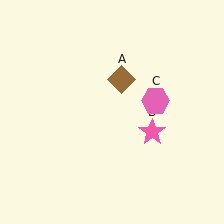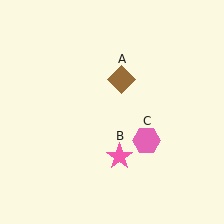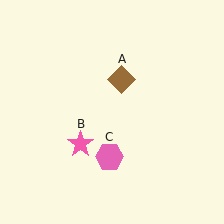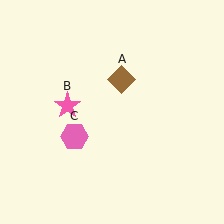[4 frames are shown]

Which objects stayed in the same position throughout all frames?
Brown diamond (object A) remained stationary.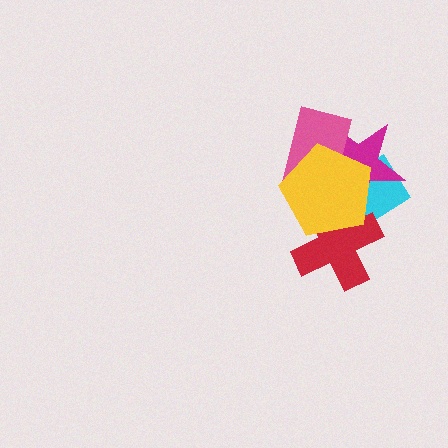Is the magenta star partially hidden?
Yes, it is partially covered by another shape.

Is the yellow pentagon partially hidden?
No, no other shape covers it.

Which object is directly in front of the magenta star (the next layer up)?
The pink rectangle is directly in front of the magenta star.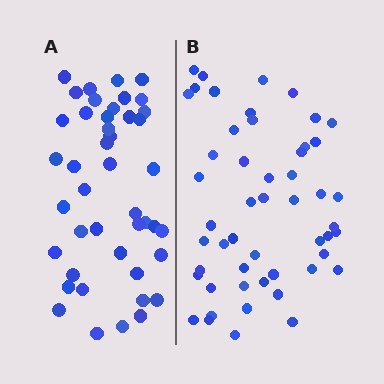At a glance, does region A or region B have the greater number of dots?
Region B (the right region) has more dots.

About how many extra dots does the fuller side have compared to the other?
Region B has roughly 8 or so more dots than region A.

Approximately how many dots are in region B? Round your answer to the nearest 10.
About 50 dots. (The exact count is 51, which rounds to 50.)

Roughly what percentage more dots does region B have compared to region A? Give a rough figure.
About 15% more.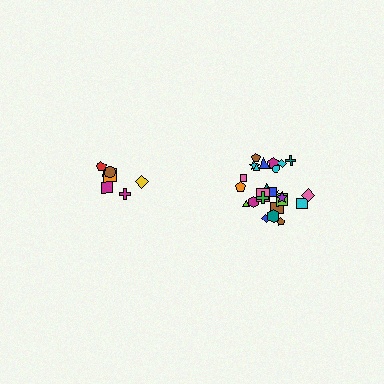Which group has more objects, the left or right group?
The right group.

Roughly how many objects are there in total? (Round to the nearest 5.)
Roughly 30 objects in total.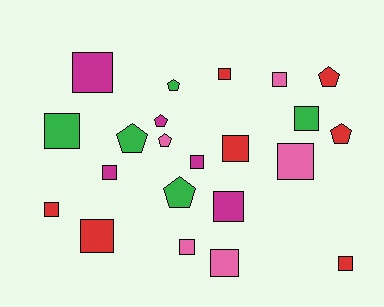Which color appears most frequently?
Red, with 7 objects.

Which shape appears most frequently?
Square, with 15 objects.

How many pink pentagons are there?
There is 1 pink pentagon.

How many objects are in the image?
There are 22 objects.